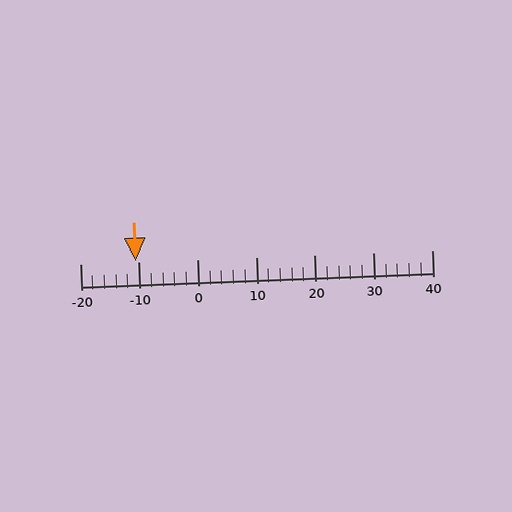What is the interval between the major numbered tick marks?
The major tick marks are spaced 10 units apart.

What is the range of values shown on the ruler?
The ruler shows values from -20 to 40.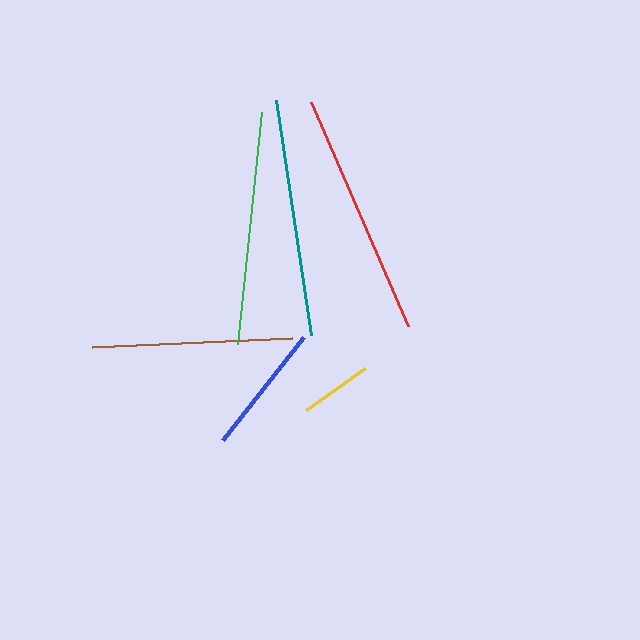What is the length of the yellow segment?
The yellow segment is approximately 73 pixels long.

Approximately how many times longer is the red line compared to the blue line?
The red line is approximately 1.9 times the length of the blue line.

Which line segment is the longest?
The red line is the longest at approximately 244 pixels.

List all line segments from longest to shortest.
From longest to shortest: red, teal, green, brown, blue, yellow.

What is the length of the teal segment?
The teal segment is approximately 237 pixels long.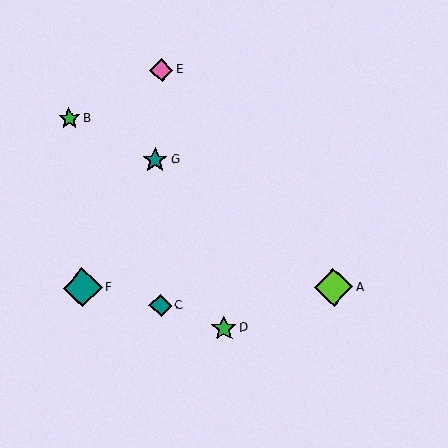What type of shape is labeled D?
Shape D is a green star.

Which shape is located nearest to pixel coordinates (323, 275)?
The lime diamond (labeled A) at (334, 287) is nearest to that location.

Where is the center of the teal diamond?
The center of the teal diamond is at (83, 287).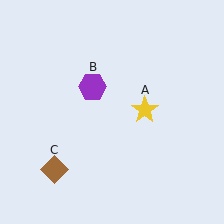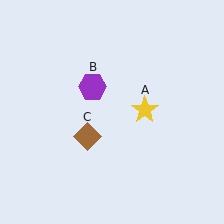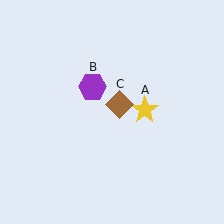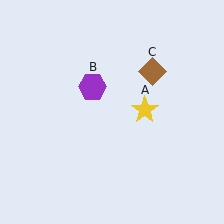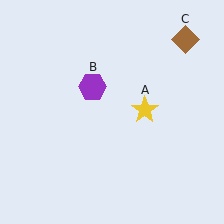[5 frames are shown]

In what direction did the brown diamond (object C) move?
The brown diamond (object C) moved up and to the right.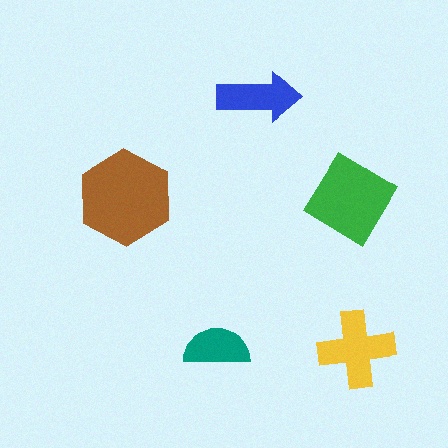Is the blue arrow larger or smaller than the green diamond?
Smaller.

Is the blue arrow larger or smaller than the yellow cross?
Smaller.